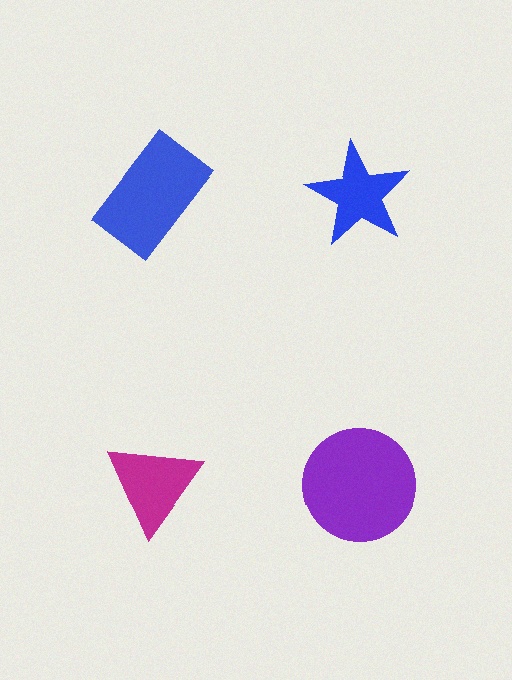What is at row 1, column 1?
A blue rectangle.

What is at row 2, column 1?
A magenta triangle.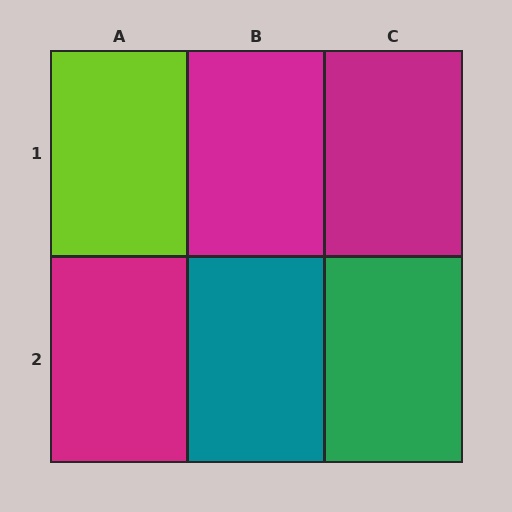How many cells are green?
1 cell is green.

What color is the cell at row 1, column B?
Magenta.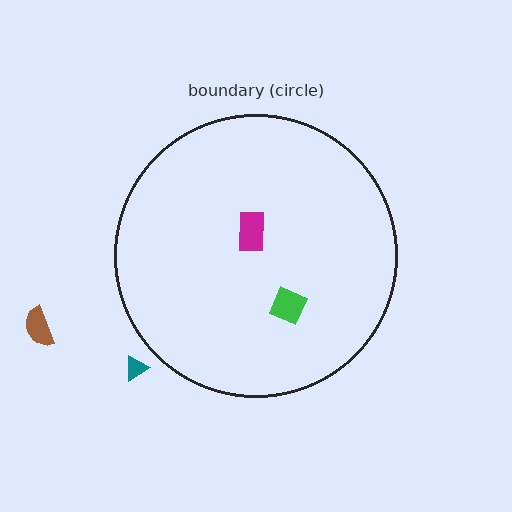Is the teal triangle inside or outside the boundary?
Outside.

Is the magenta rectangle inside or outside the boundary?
Inside.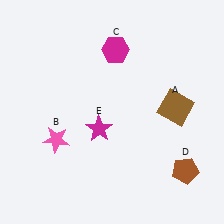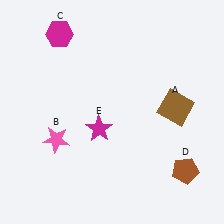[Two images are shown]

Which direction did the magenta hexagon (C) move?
The magenta hexagon (C) moved left.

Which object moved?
The magenta hexagon (C) moved left.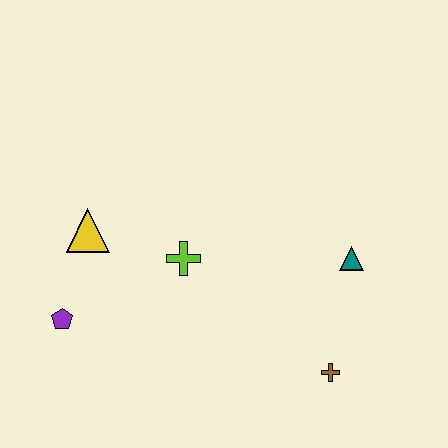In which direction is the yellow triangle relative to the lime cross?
The yellow triangle is to the left of the lime cross.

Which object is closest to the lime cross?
The yellow triangle is closest to the lime cross.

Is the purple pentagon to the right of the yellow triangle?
No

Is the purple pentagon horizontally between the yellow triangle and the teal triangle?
No